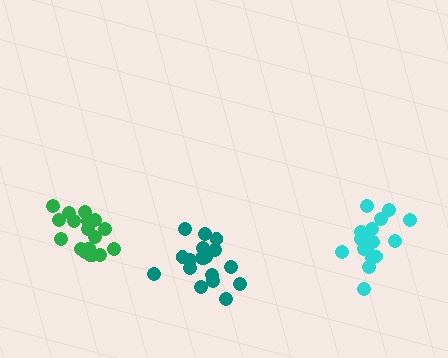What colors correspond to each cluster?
The clusters are colored: teal, green, cyan.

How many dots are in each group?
Group 1: 18 dots, Group 2: 18 dots, Group 3: 18 dots (54 total).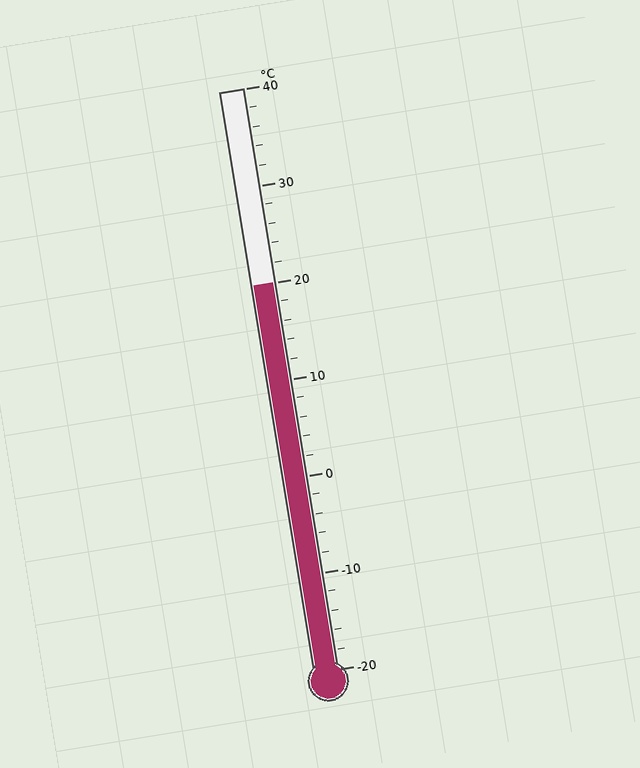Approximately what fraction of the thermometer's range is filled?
The thermometer is filled to approximately 65% of its range.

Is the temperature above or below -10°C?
The temperature is above -10°C.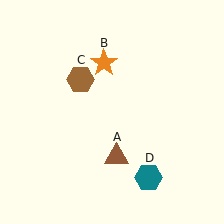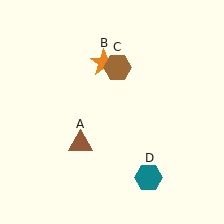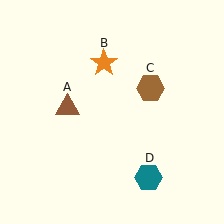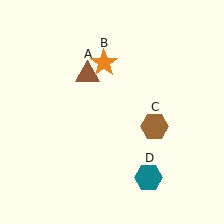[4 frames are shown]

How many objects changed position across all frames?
2 objects changed position: brown triangle (object A), brown hexagon (object C).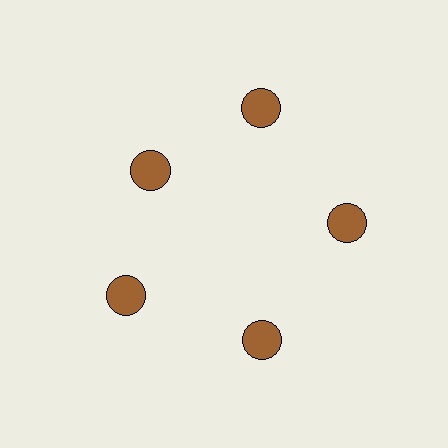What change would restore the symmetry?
The symmetry would be restored by moving it outward, back onto the ring so that all 5 circles sit at equal angles and equal distance from the center.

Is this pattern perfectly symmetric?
No. The 5 brown circles are arranged in a ring, but one element near the 10 o'clock position is pulled inward toward the center, breaking the 5-fold rotational symmetry.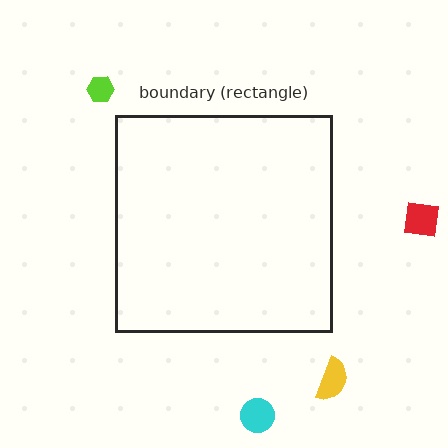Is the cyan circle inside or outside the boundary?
Outside.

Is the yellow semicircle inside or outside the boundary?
Outside.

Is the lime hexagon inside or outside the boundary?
Outside.